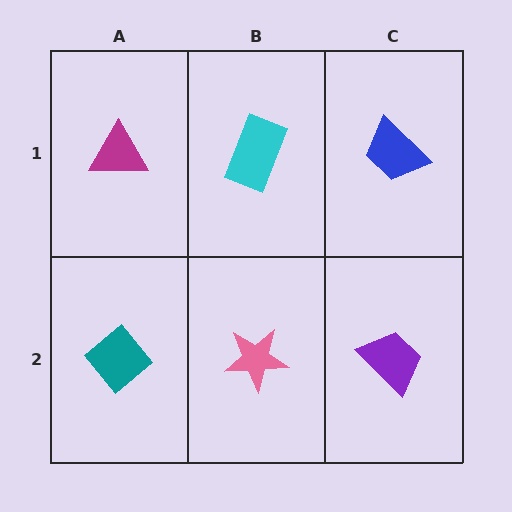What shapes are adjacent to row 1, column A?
A teal diamond (row 2, column A), a cyan rectangle (row 1, column B).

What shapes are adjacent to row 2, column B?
A cyan rectangle (row 1, column B), a teal diamond (row 2, column A), a purple trapezoid (row 2, column C).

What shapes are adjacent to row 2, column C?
A blue trapezoid (row 1, column C), a pink star (row 2, column B).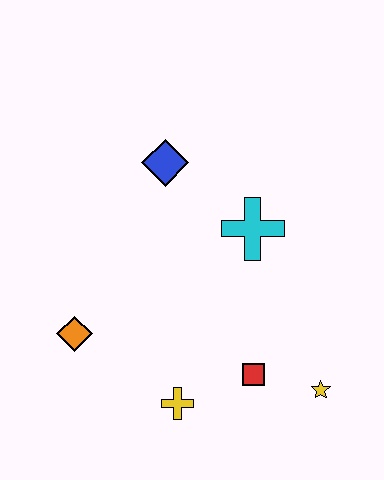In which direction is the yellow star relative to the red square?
The yellow star is to the right of the red square.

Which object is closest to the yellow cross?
The red square is closest to the yellow cross.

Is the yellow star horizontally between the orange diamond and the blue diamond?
No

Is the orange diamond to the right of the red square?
No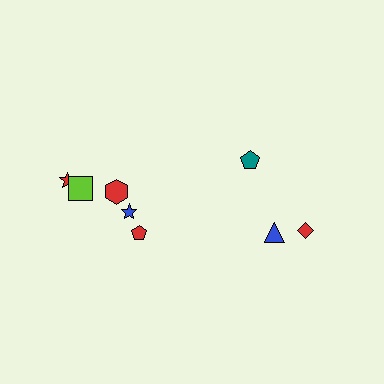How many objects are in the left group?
There are 5 objects.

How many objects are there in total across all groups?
There are 8 objects.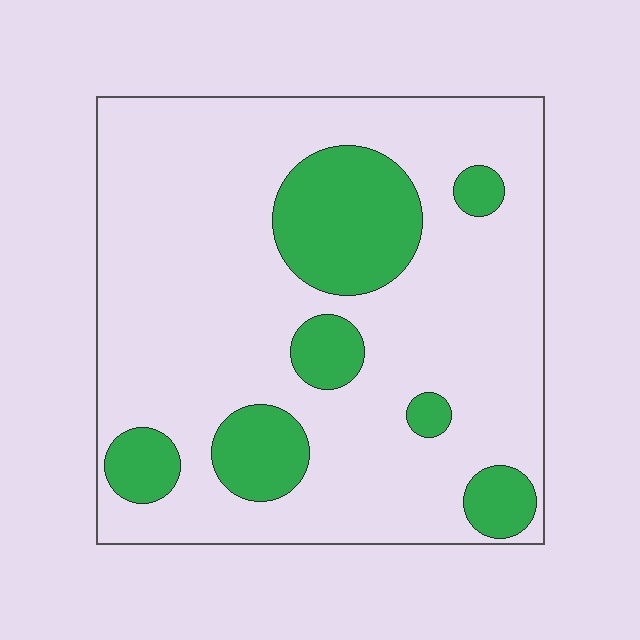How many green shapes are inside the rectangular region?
7.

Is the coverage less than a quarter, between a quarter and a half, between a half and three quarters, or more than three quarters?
Less than a quarter.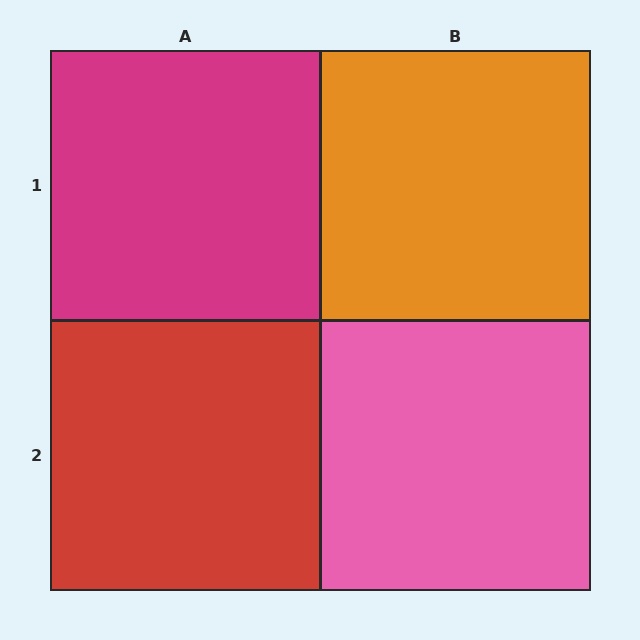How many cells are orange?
1 cell is orange.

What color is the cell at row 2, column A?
Red.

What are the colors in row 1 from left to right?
Magenta, orange.